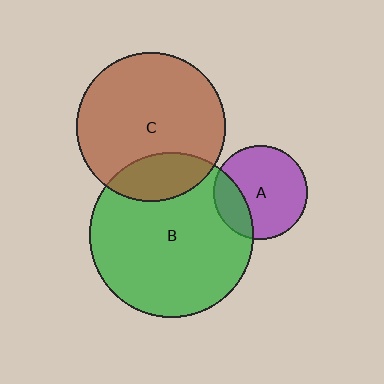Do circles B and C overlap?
Yes.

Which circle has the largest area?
Circle B (green).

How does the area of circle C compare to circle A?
Approximately 2.5 times.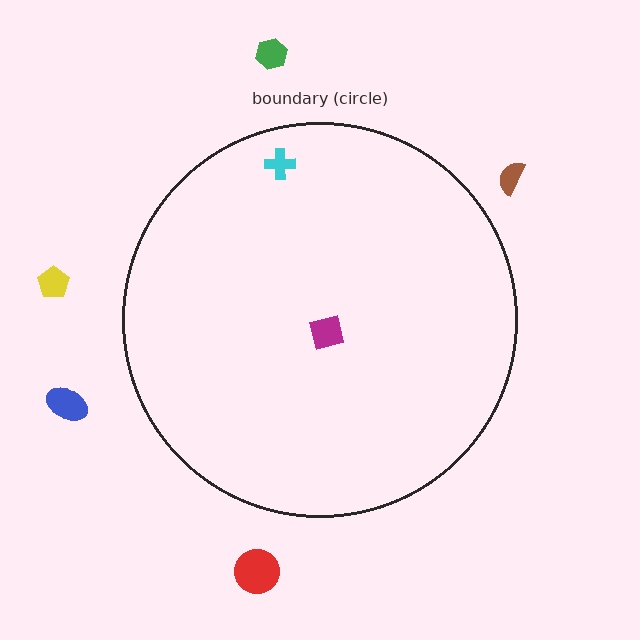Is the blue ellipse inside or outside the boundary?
Outside.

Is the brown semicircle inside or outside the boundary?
Outside.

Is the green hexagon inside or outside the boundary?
Outside.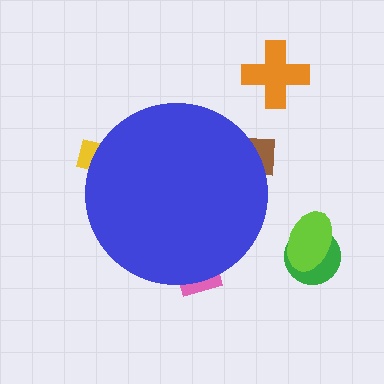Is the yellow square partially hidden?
Yes, the yellow square is partially hidden behind the blue circle.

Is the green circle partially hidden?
No, the green circle is fully visible.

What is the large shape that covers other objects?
A blue circle.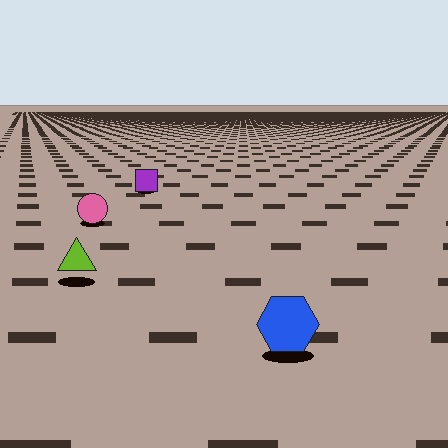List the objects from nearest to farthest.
From nearest to farthest: the blue hexagon, the lime triangle, the pink circle, the purple square.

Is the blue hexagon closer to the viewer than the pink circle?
Yes. The blue hexagon is closer — you can tell from the texture gradient: the ground texture is coarser near it.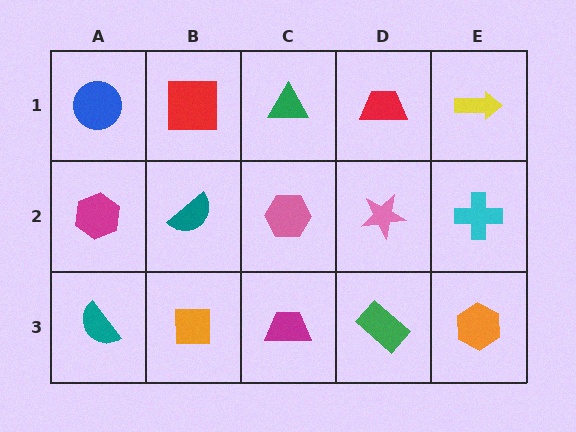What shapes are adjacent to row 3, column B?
A teal semicircle (row 2, column B), a teal semicircle (row 3, column A), a magenta trapezoid (row 3, column C).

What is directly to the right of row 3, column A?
An orange square.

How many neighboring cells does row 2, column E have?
3.